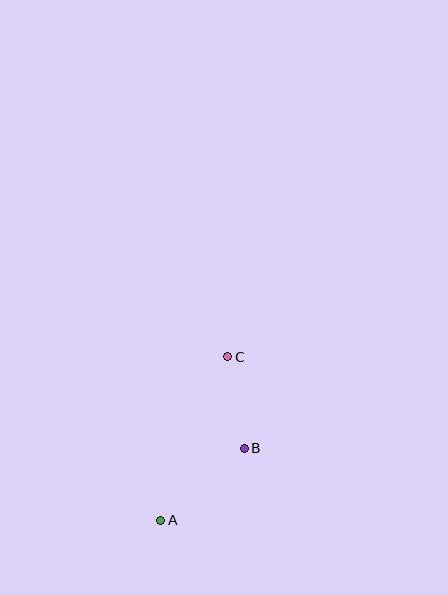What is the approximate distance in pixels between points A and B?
The distance between A and B is approximately 110 pixels.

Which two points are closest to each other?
Points B and C are closest to each other.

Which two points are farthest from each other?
Points A and C are farthest from each other.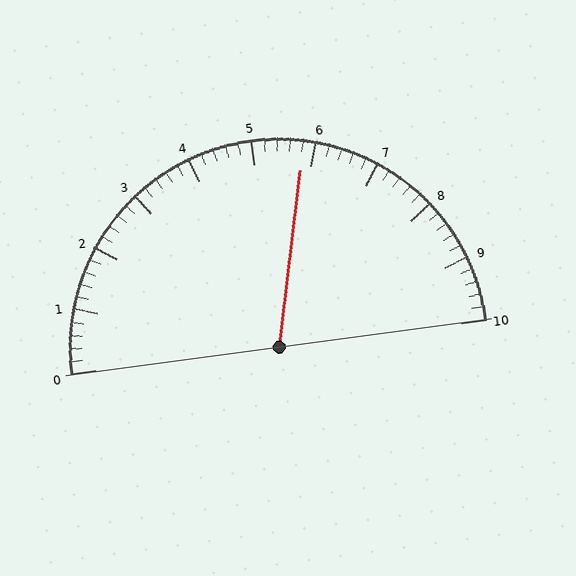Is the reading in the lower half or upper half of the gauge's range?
The reading is in the upper half of the range (0 to 10).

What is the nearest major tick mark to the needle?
The nearest major tick mark is 6.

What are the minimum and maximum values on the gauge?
The gauge ranges from 0 to 10.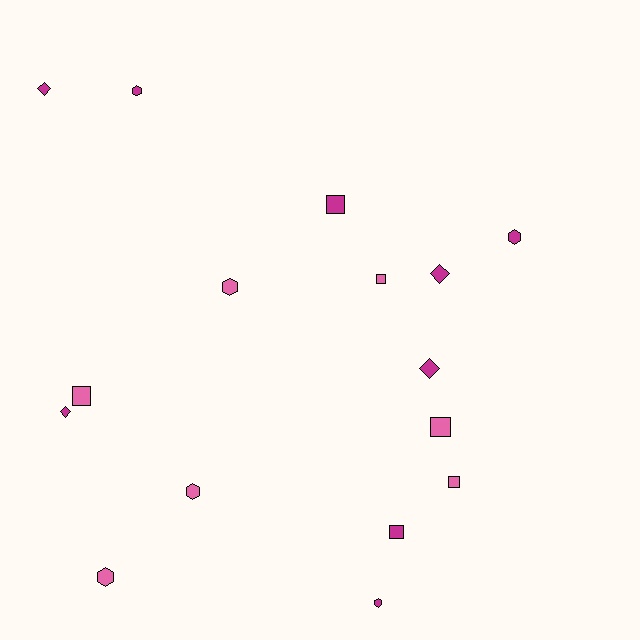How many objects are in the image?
There are 16 objects.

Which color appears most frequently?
Magenta, with 9 objects.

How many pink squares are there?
There are 4 pink squares.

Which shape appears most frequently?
Hexagon, with 6 objects.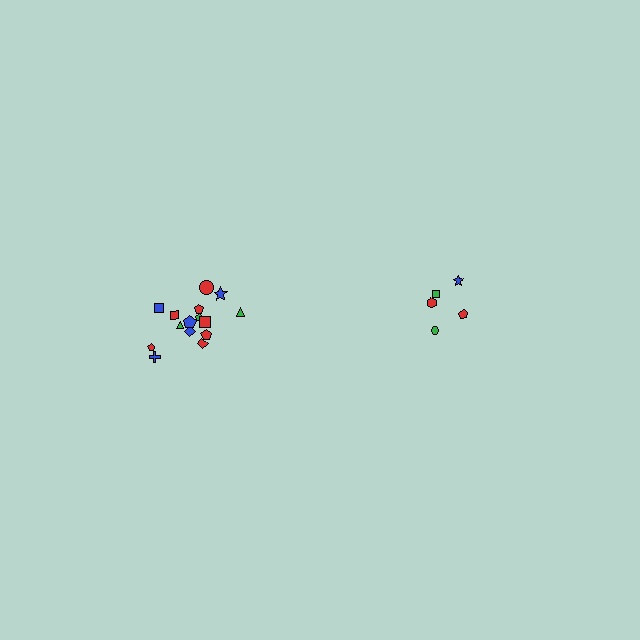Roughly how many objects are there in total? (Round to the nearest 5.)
Roughly 20 objects in total.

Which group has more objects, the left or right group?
The left group.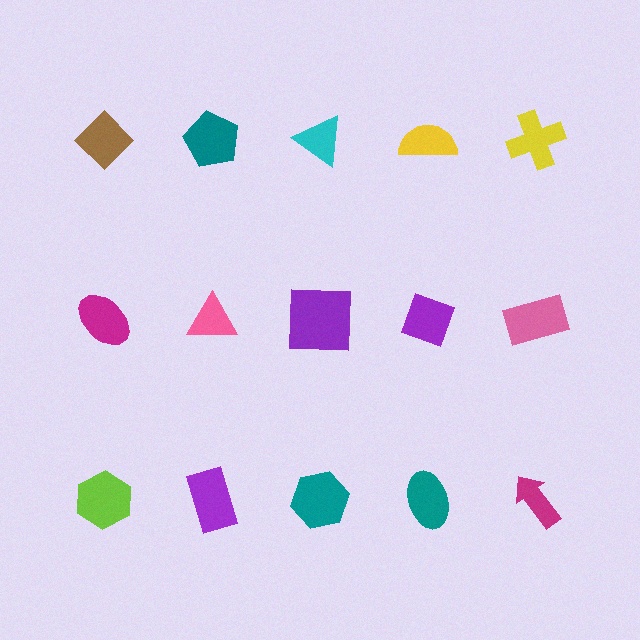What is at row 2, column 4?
A purple diamond.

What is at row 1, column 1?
A brown diamond.